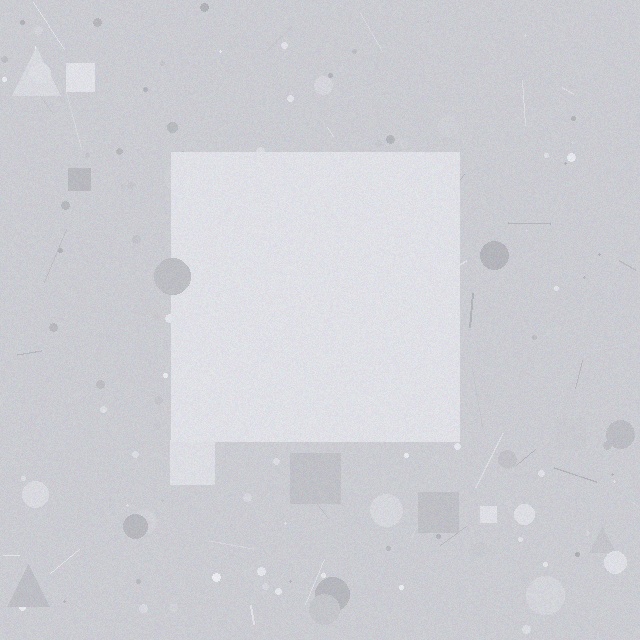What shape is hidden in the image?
A square is hidden in the image.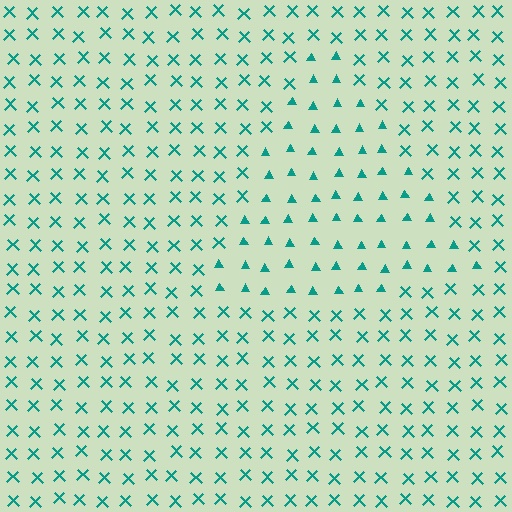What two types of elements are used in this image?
The image uses triangles inside the triangle region and X marks outside it.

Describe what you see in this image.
The image is filled with small teal elements arranged in a uniform grid. A triangle-shaped region contains triangles, while the surrounding area contains X marks. The boundary is defined purely by the change in element shape.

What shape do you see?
I see a triangle.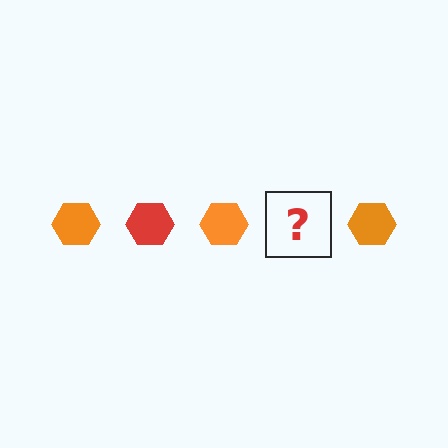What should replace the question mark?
The question mark should be replaced with a red hexagon.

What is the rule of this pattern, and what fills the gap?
The rule is that the pattern cycles through orange, red hexagons. The gap should be filled with a red hexagon.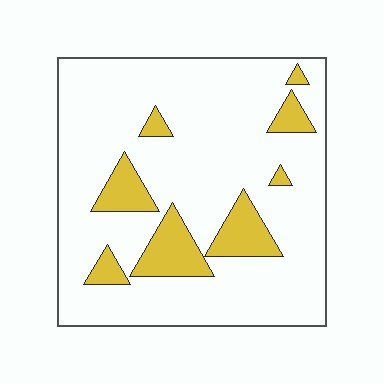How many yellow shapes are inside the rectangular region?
8.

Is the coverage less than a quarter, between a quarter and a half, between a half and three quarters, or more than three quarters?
Less than a quarter.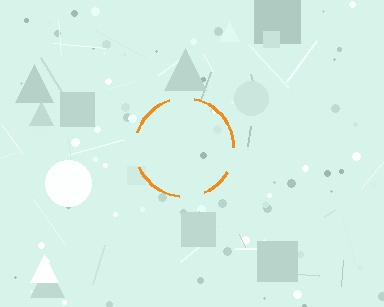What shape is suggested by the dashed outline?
The dashed outline suggests a circle.